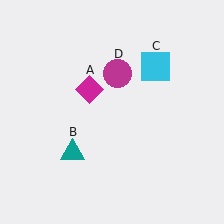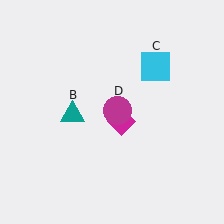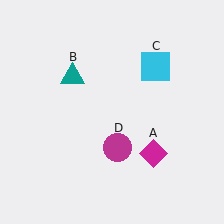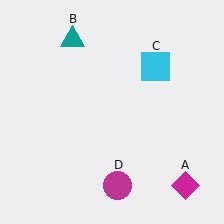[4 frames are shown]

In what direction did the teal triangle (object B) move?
The teal triangle (object B) moved up.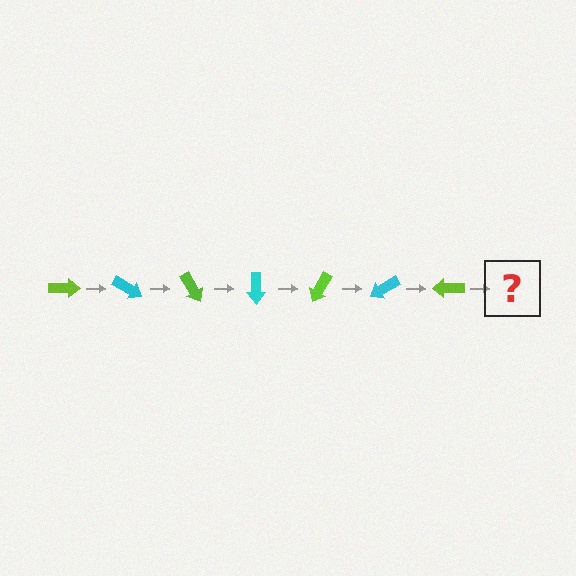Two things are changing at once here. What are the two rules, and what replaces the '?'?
The two rules are that it rotates 30 degrees each step and the color cycles through lime and cyan. The '?' should be a cyan arrow, rotated 210 degrees from the start.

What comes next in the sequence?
The next element should be a cyan arrow, rotated 210 degrees from the start.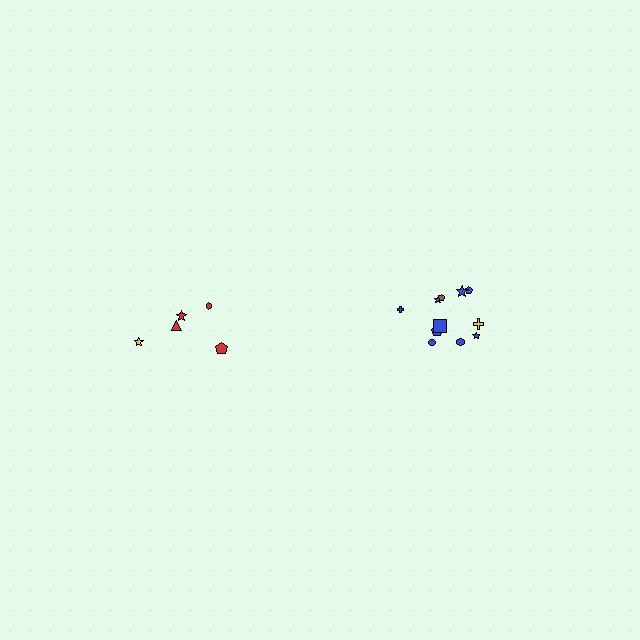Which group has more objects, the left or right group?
The right group.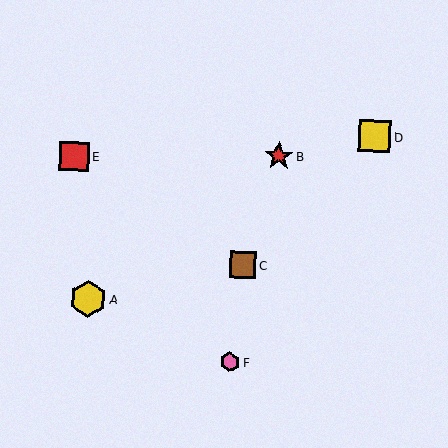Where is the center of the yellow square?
The center of the yellow square is at (375, 136).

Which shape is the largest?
The yellow hexagon (labeled A) is the largest.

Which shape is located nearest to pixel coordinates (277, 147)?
The red star (labeled B) at (279, 156) is nearest to that location.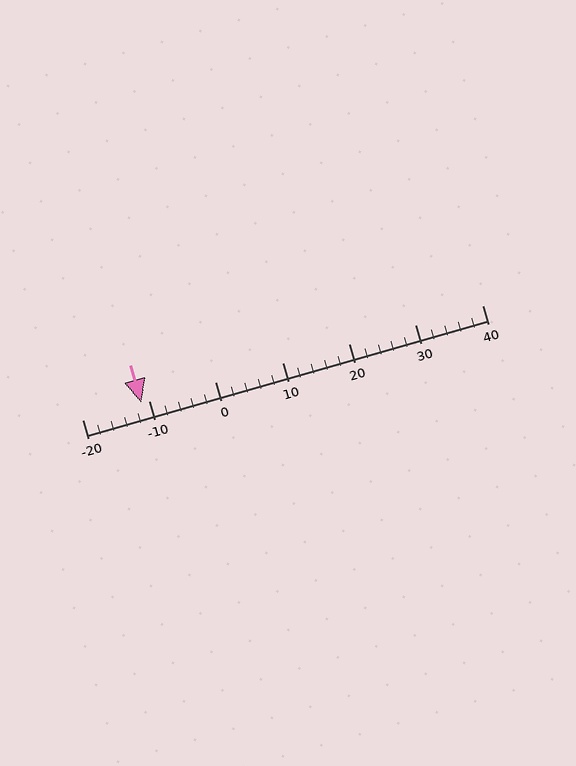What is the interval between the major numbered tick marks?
The major tick marks are spaced 10 units apart.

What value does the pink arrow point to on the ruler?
The pink arrow points to approximately -11.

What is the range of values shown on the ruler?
The ruler shows values from -20 to 40.